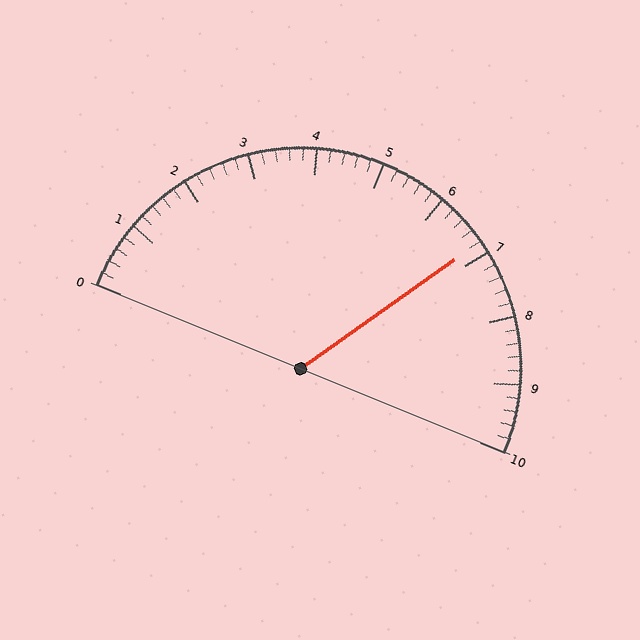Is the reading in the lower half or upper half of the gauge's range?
The reading is in the upper half of the range (0 to 10).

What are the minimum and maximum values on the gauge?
The gauge ranges from 0 to 10.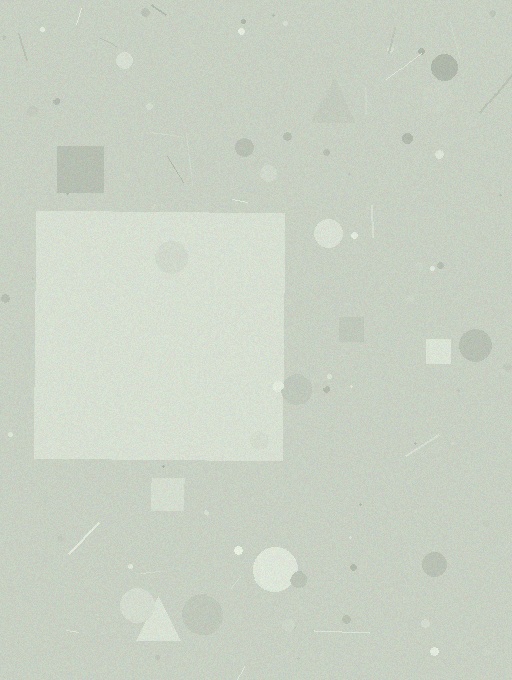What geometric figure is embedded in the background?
A square is embedded in the background.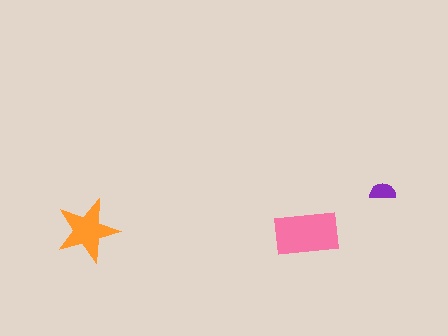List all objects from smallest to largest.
The purple semicircle, the orange star, the pink rectangle.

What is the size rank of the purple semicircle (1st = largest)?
3rd.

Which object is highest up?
The purple semicircle is topmost.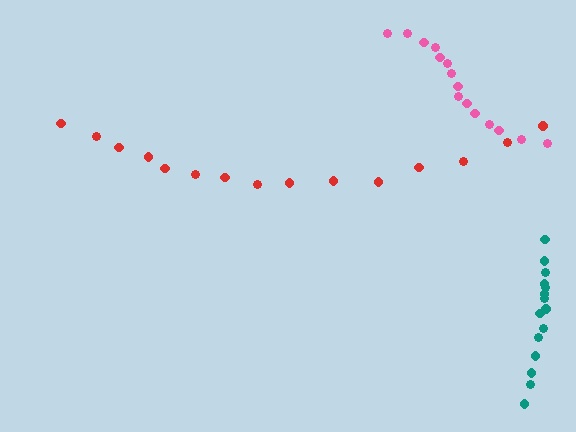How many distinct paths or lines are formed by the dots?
There are 3 distinct paths.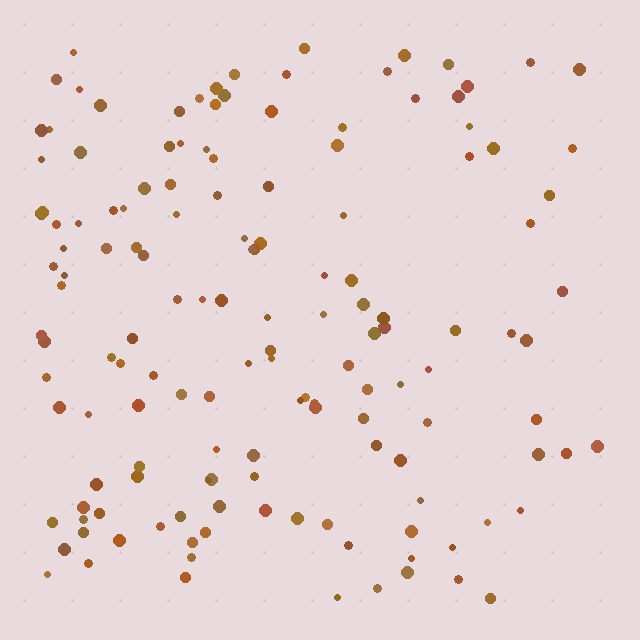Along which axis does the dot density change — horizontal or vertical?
Horizontal.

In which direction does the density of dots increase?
From right to left, with the left side densest.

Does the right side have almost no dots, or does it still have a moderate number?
Still a moderate number, just noticeably fewer than the left.